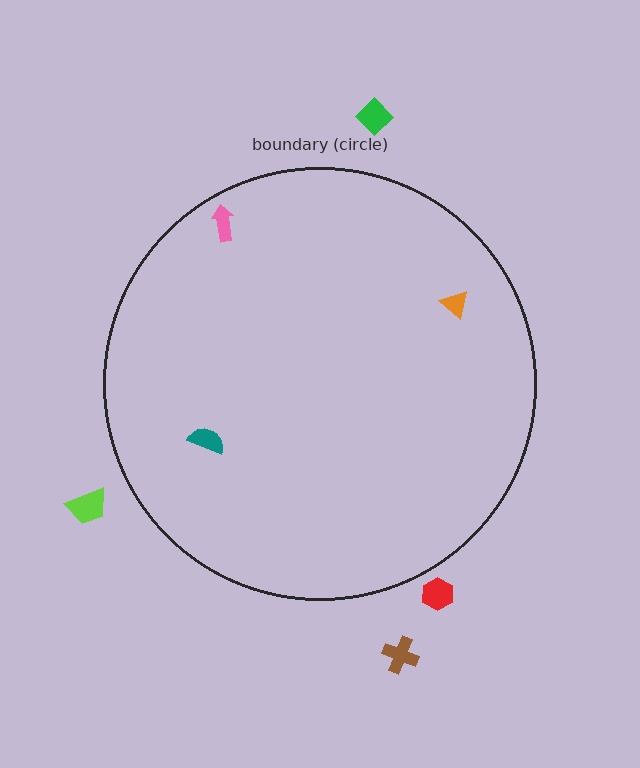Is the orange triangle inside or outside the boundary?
Inside.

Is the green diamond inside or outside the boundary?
Outside.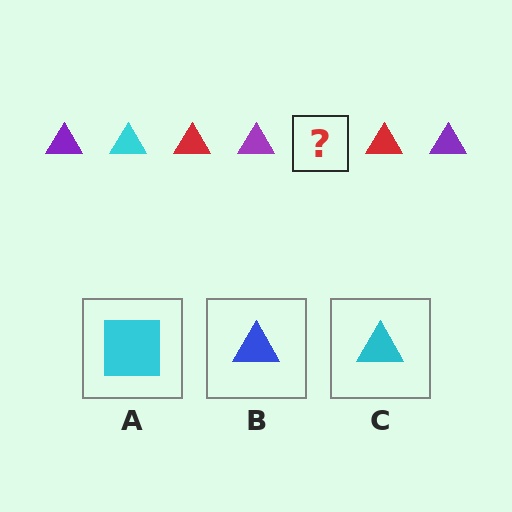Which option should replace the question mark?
Option C.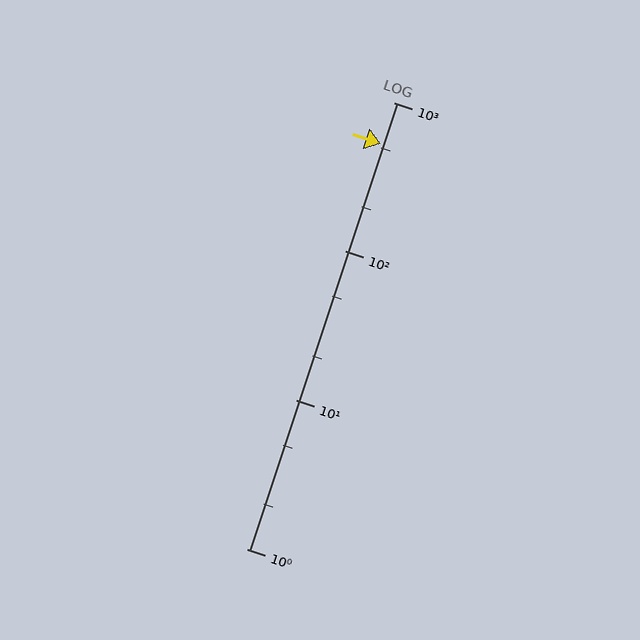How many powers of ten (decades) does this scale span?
The scale spans 3 decades, from 1 to 1000.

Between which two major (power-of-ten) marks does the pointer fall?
The pointer is between 100 and 1000.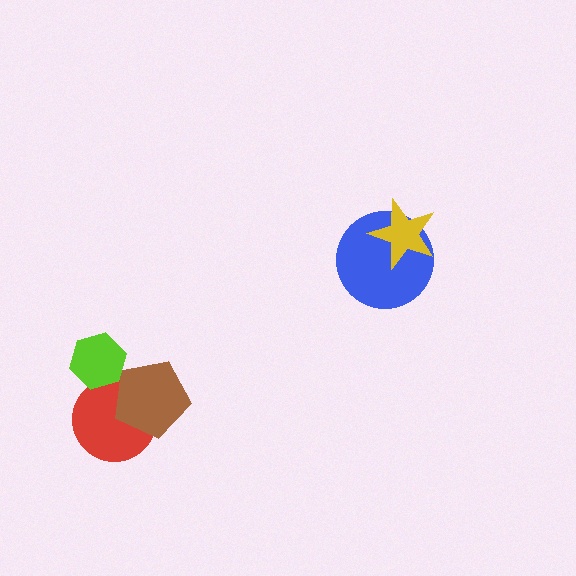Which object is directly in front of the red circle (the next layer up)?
The brown pentagon is directly in front of the red circle.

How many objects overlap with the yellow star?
1 object overlaps with the yellow star.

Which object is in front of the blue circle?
The yellow star is in front of the blue circle.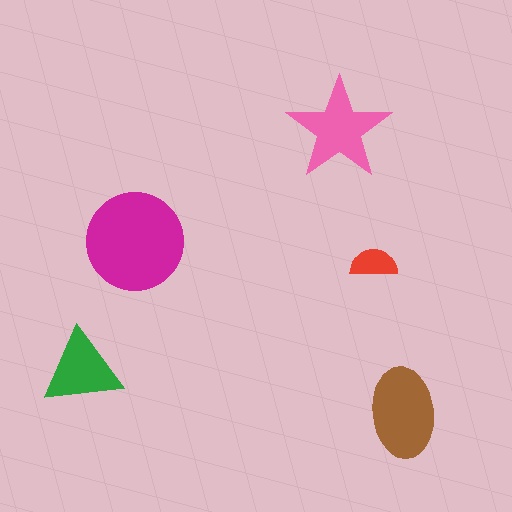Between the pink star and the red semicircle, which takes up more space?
The pink star.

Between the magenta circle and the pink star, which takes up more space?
The magenta circle.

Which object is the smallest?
The red semicircle.